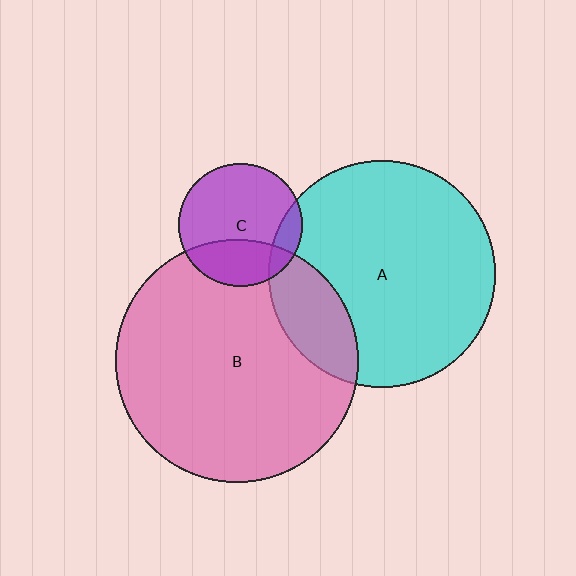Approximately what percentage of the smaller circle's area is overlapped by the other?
Approximately 20%.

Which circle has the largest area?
Circle B (pink).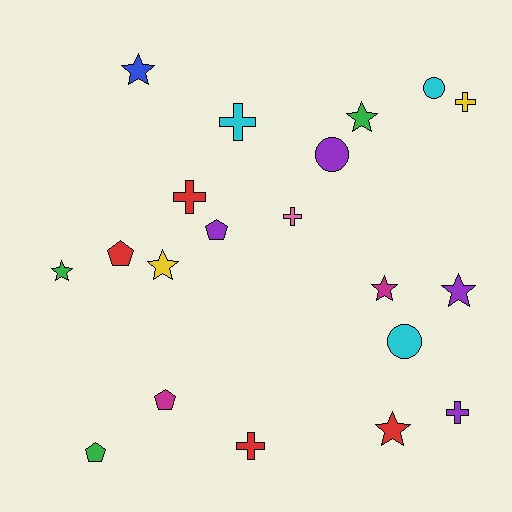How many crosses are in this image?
There are 6 crosses.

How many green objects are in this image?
There are 3 green objects.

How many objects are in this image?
There are 20 objects.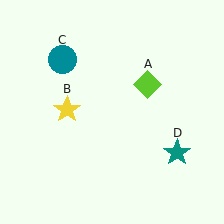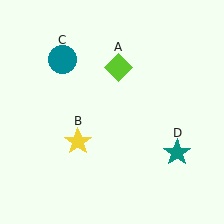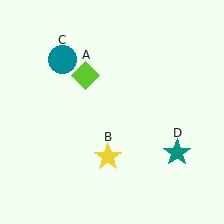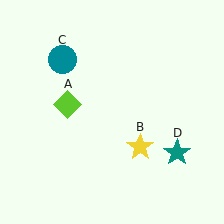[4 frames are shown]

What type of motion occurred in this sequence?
The lime diamond (object A), yellow star (object B) rotated counterclockwise around the center of the scene.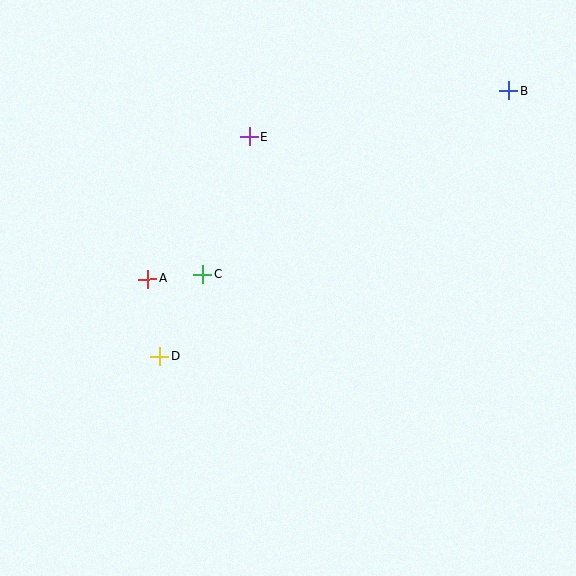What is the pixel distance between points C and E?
The distance between C and E is 146 pixels.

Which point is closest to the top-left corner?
Point E is closest to the top-left corner.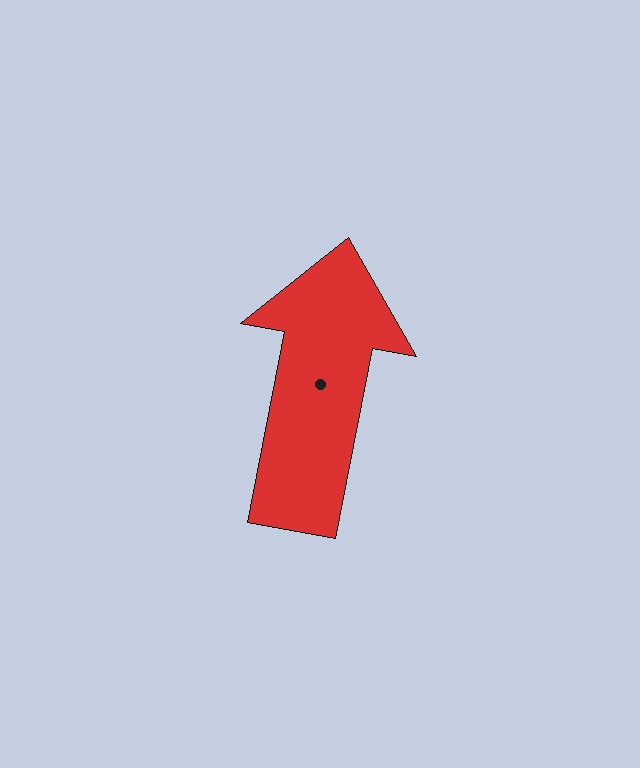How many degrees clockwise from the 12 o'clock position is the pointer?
Approximately 11 degrees.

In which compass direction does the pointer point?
North.